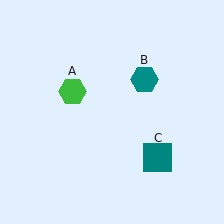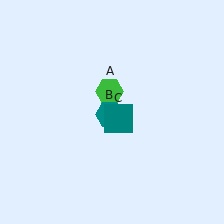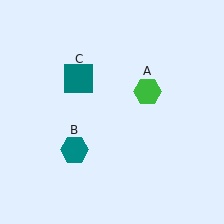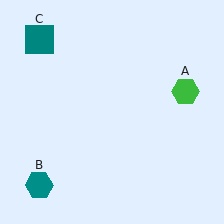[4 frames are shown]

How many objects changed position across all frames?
3 objects changed position: green hexagon (object A), teal hexagon (object B), teal square (object C).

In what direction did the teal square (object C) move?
The teal square (object C) moved up and to the left.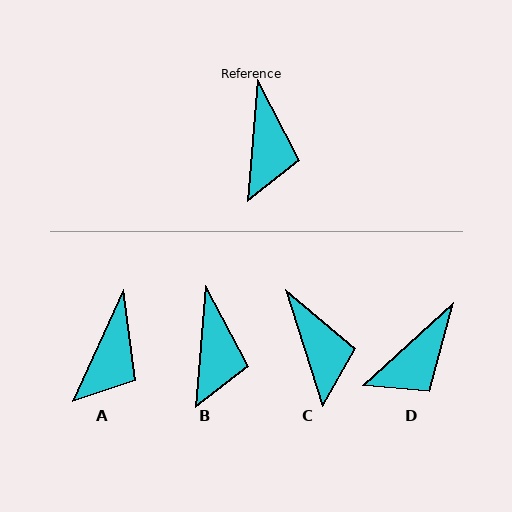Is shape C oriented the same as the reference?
No, it is off by about 22 degrees.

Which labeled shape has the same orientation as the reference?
B.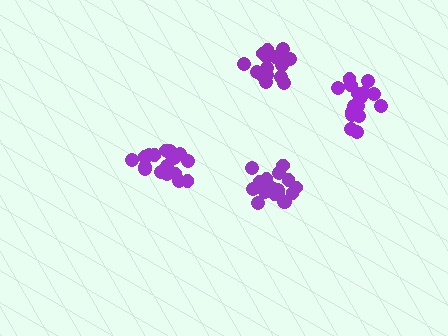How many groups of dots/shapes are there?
There are 4 groups.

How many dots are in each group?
Group 1: 16 dots, Group 2: 17 dots, Group 3: 18 dots, Group 4: 18 dots (69 total).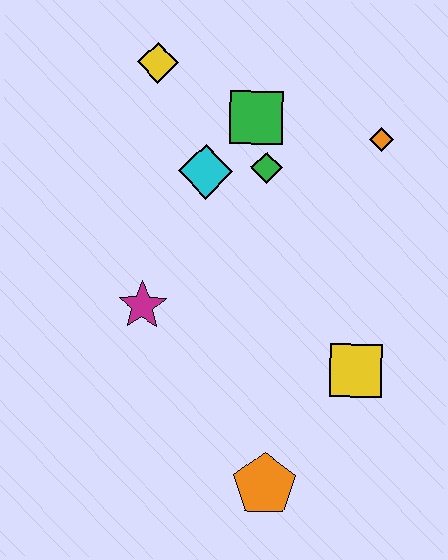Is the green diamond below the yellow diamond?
Yes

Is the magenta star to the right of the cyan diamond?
No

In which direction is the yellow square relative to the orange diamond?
The yellow square is below the orange diamond.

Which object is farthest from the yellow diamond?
The orange pentagon is farthest from the yellow diamond.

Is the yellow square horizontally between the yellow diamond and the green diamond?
No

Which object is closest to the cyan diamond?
The green diamond is closest to the cyan diamond.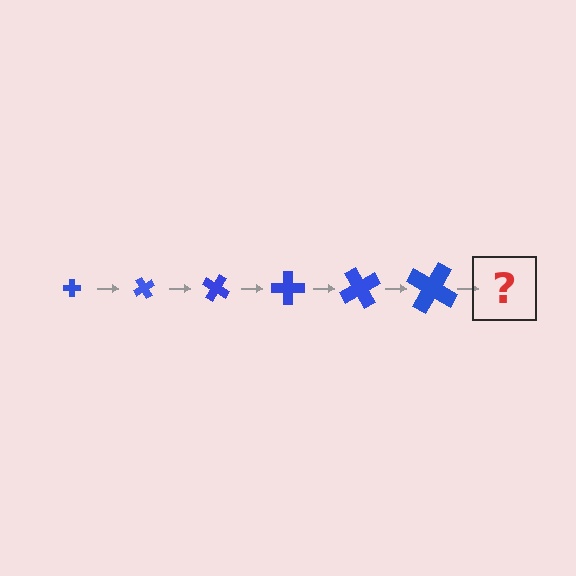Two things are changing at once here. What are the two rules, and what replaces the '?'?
The two rules are that the cross grows larger each step and it rotates 60 degrees each step. The '?' should be a cross, larger than the previous one and rotated 360 degrees from the start.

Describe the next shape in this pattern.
It should be a cross, larger than the previous one and rotated 360 degrees from the start.